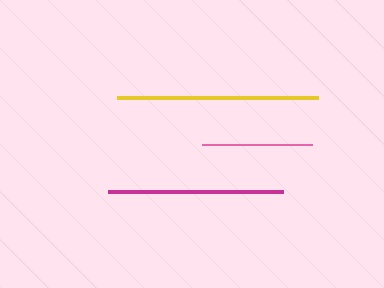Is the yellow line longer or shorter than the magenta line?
The yellow line is longer than the magenta line.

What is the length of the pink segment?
The pink segment is approximately 110 pixels long.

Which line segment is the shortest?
The pink line is the shortest at approximately 110 pixels.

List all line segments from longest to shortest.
From longest to shortest: yellow, magenta, pink.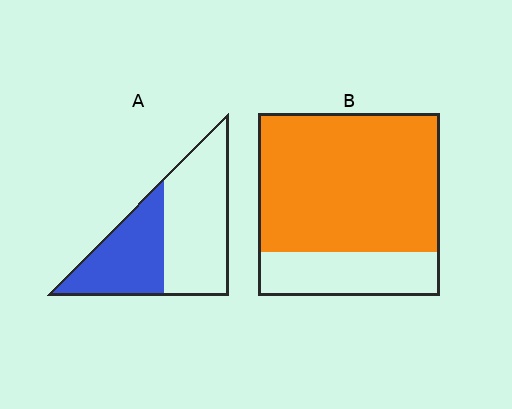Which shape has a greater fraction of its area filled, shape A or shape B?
Shape B.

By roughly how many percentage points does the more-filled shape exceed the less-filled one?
By roughly 35 percentage points (B over A).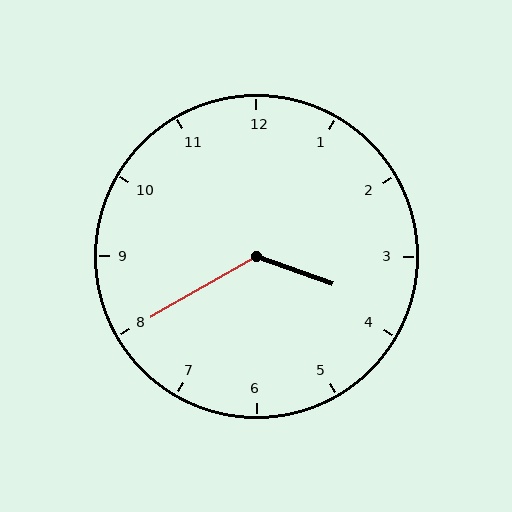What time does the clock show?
3:40.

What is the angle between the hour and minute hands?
Approximately 130 degrees.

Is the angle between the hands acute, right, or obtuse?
It is obtuse.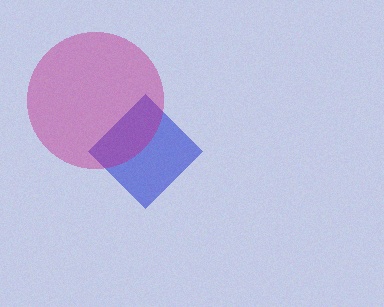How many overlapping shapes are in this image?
There are 2 overlapping shapes in the image.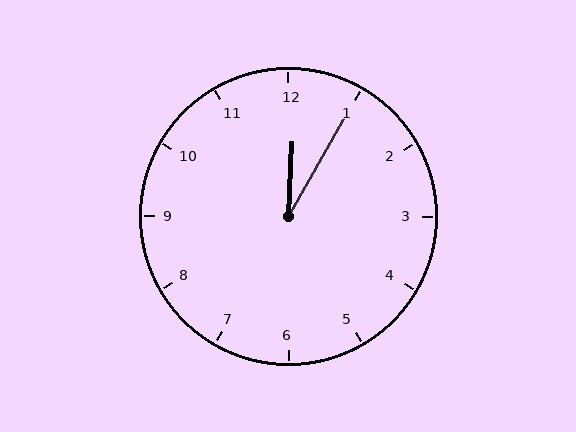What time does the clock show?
12:05.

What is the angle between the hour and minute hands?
Approximately 28 degrees.